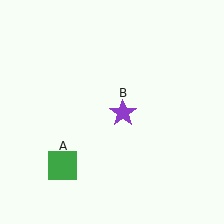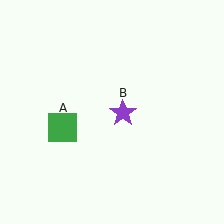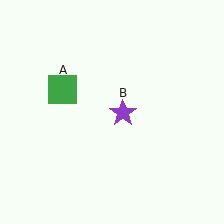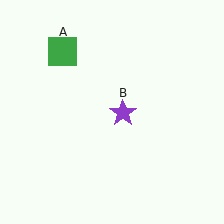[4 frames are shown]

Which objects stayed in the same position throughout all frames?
Purple star (object B) remained stationary.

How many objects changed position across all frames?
1 object changed position: green square (object A).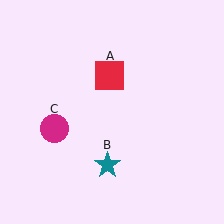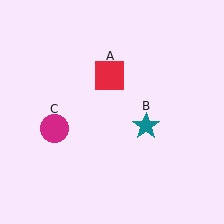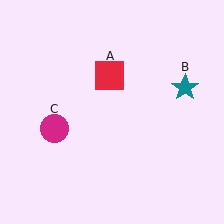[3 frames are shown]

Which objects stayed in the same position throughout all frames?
Red square (object A) and magenta circle (object C) remained stationary.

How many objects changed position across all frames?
1 object changed position: teal star (object B).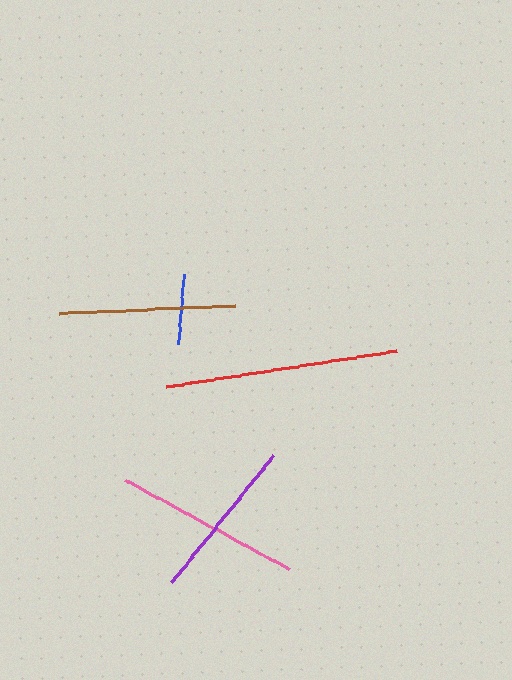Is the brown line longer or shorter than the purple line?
The brown line is longer than the purple line.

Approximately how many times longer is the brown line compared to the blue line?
The brown line is approximately 2.5 times the length of the blue line.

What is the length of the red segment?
The red segment is approximately 234 pixels long.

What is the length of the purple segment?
The purple segment is approximately 162 pixels long.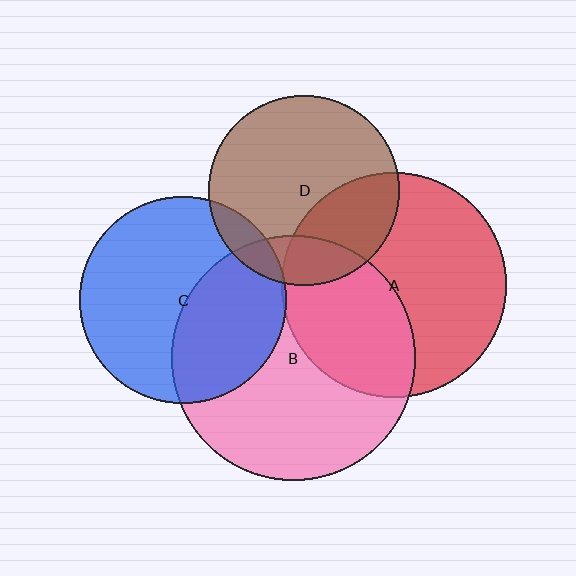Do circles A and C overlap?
Yes.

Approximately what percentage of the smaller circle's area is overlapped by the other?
Approximately 5%.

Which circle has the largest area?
Circle B (pink).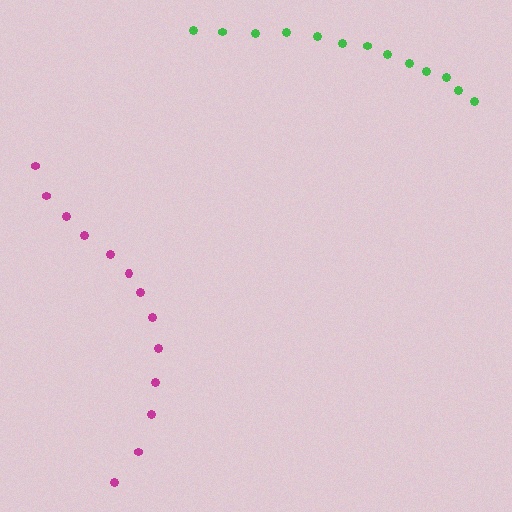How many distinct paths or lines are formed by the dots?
There are 2 distinct paths.